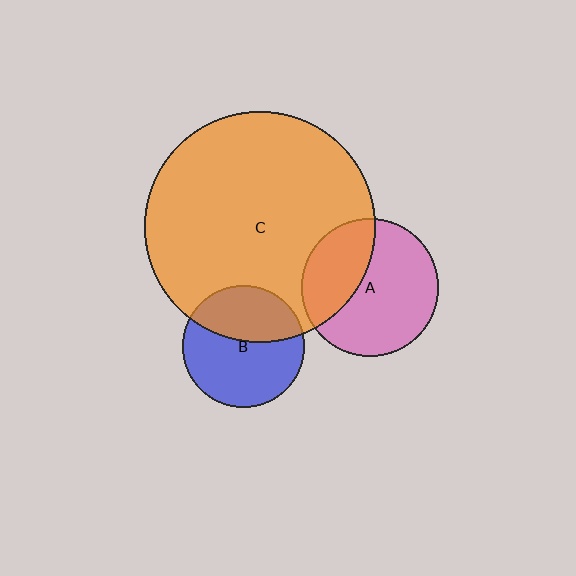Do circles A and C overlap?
Yes.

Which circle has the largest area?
Circle C (orange).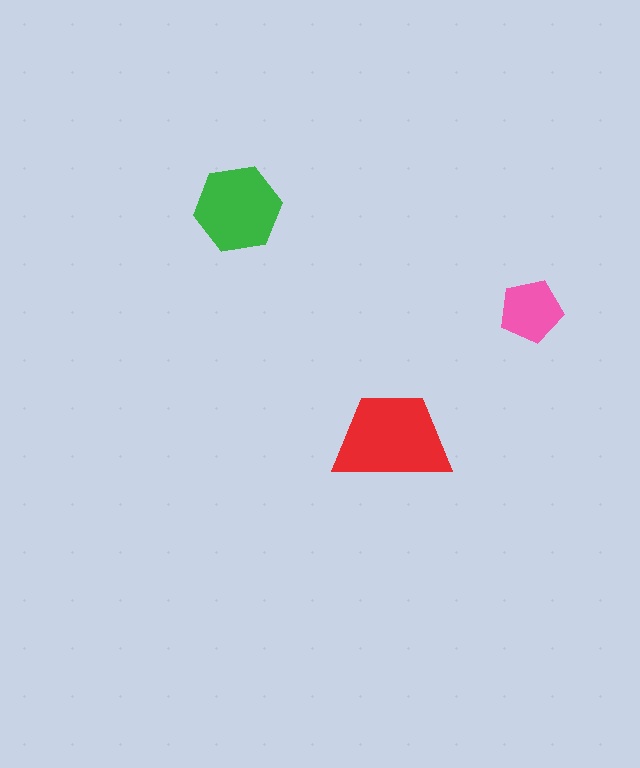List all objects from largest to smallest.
The red trapezoid, the green hexagon, the pink pentagon.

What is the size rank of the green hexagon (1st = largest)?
2nd.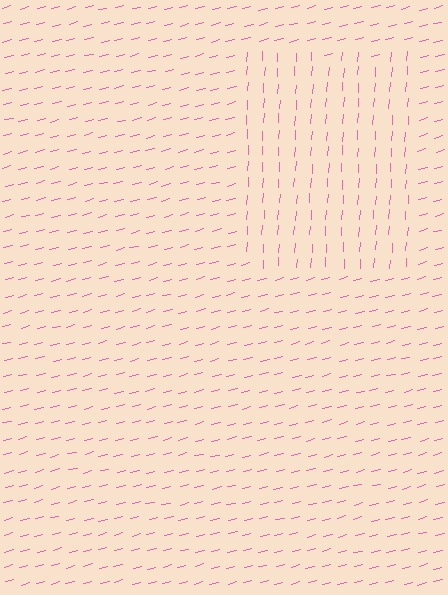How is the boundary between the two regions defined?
The boundary is defined purely by a change in line orientation (approximately 71 degrees difference). All lines are the same color and thickness.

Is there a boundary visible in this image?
Yes, there is a texture boundary formed by a change in line orientation.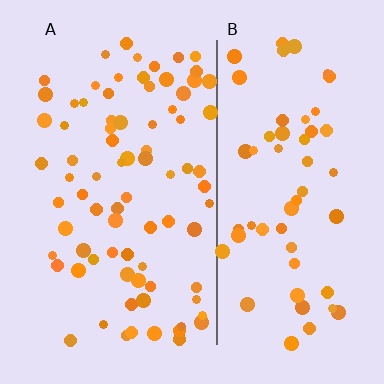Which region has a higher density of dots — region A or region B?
A (the left).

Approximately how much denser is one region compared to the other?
Approximately 1.4× — region A over region B.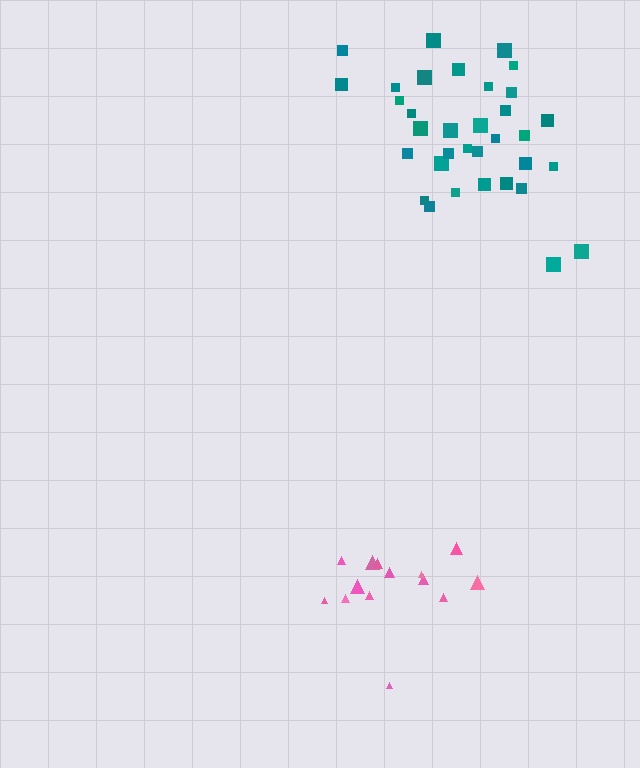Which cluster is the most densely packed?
Pink.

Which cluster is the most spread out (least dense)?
Teal.